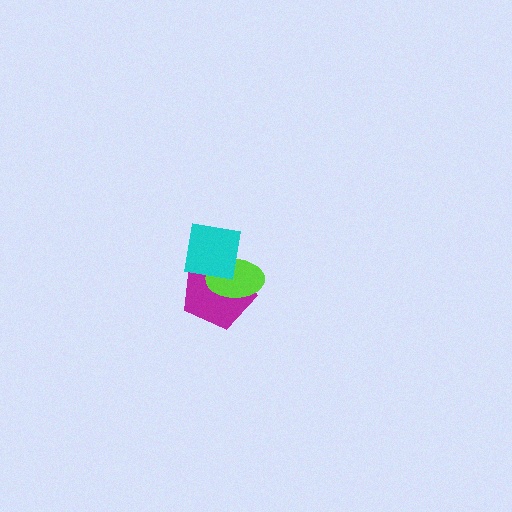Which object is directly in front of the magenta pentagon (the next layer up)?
The lime ellipse is directly in front of the magenta pentagon.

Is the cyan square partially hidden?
No, no other shape covers it.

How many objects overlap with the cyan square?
2 objects overlap with the cyan square.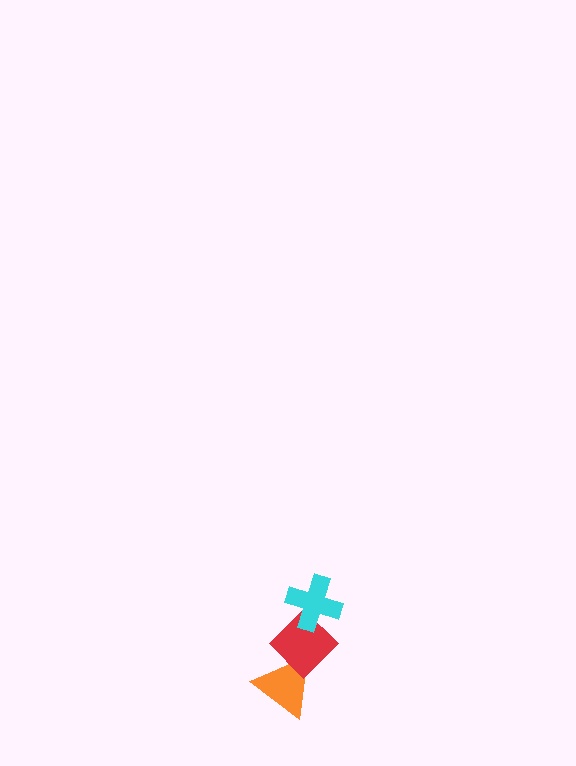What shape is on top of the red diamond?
The cyan cross is on top of the red diamond.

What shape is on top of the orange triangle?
The red diamond is on top of the orange triangle.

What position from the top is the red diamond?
The red diamond is 2nd from the top.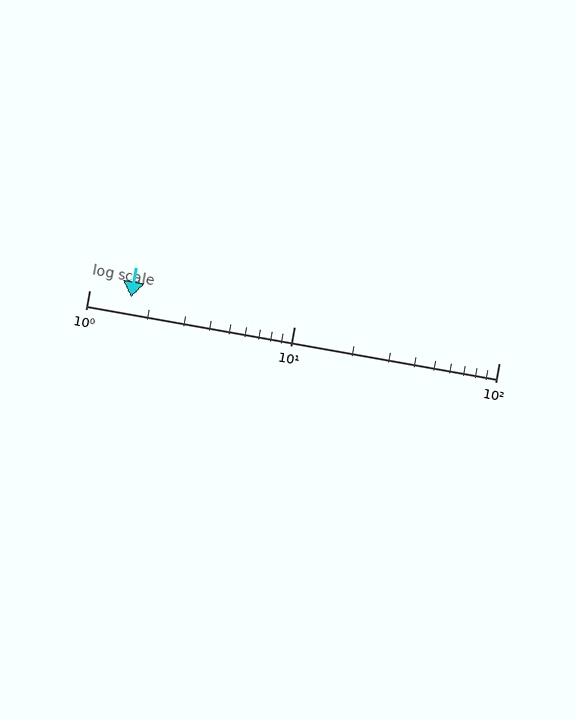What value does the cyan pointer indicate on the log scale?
The pointer indicates approximately 1.6.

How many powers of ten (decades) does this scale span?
The scale spans 2 decades, from 1 to 100.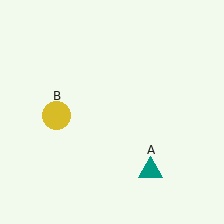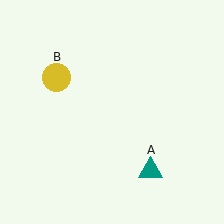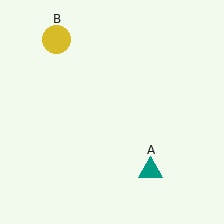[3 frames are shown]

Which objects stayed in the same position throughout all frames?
Teal triangle (object A) remained stationary.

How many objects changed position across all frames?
1 object changed position: yellow circle (object B).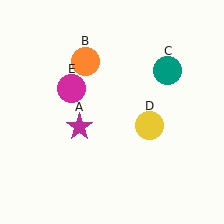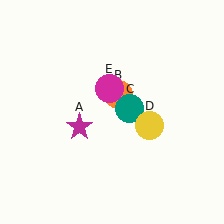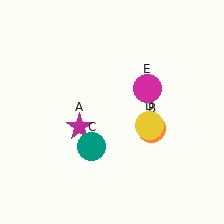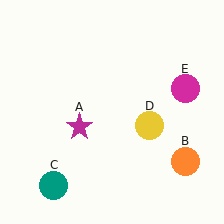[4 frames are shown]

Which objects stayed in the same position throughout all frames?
Magenta star (object A) and yellow circle (object D) remained stationary.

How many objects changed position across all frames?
3 objects changed position: orange circle (object B), teal circle (object C), magenta circle (object E).